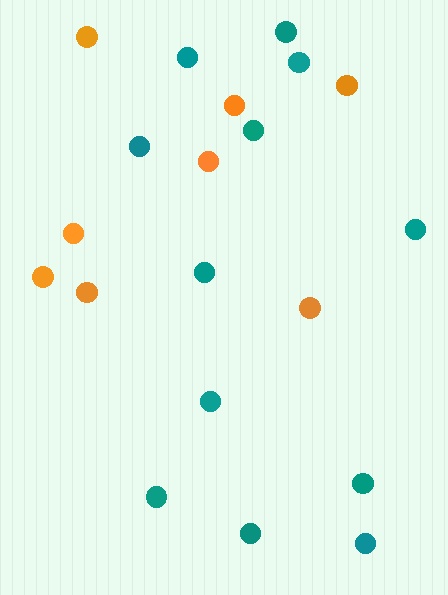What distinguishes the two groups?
There are 2 groups: one group of teal circles (12) and one group of orange circles (8).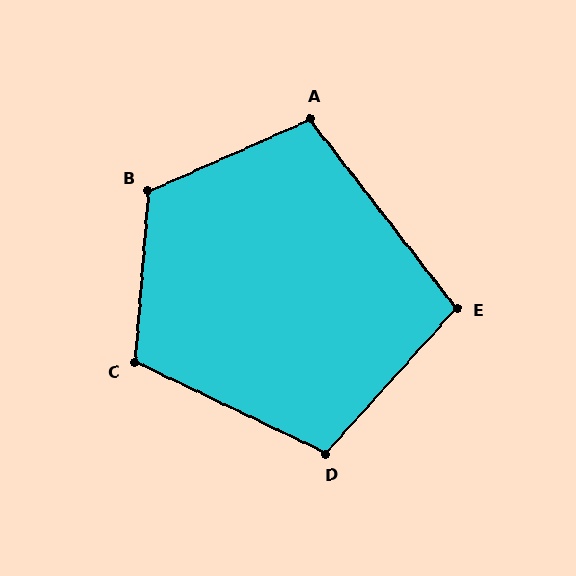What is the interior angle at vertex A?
Approximately 104 degrees (obtuse).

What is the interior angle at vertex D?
Approximately 106 degrees (obtuse).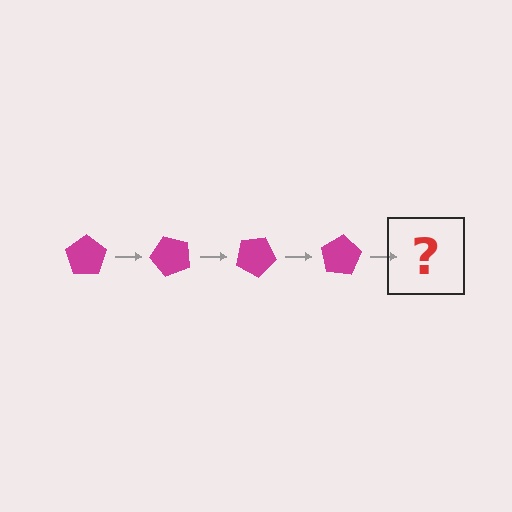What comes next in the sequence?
The next element should be a magenta pentagon rotated 200 degrees.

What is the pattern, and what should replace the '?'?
The pattern is that the pentagon rotates 50 degrees each step. The '?' should be a magenta pentagon rotated 200 degrees.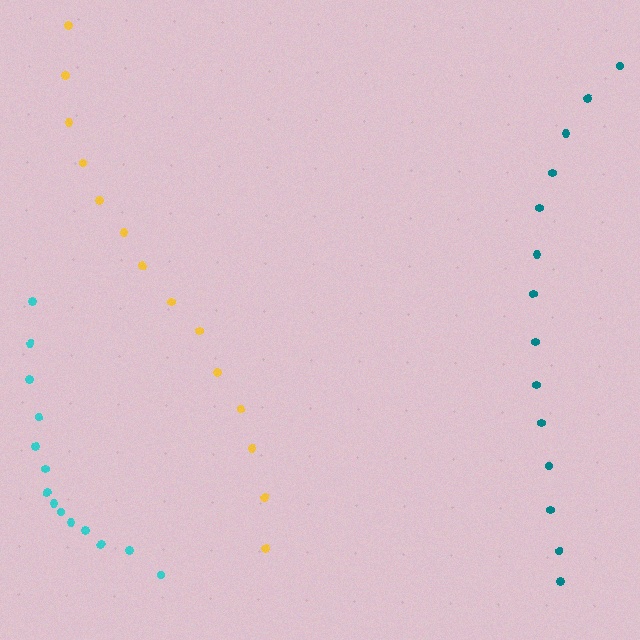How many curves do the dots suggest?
There are 3 distinct paths.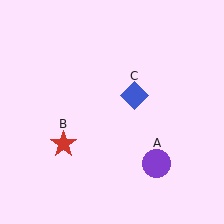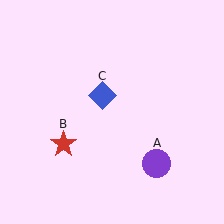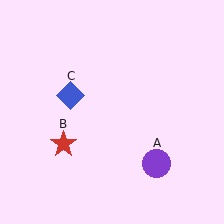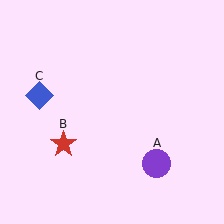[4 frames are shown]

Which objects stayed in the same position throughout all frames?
Purple circle (object A) and red star (object B) remained stationary.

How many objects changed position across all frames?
1 object changed position: blue diamond (object C).